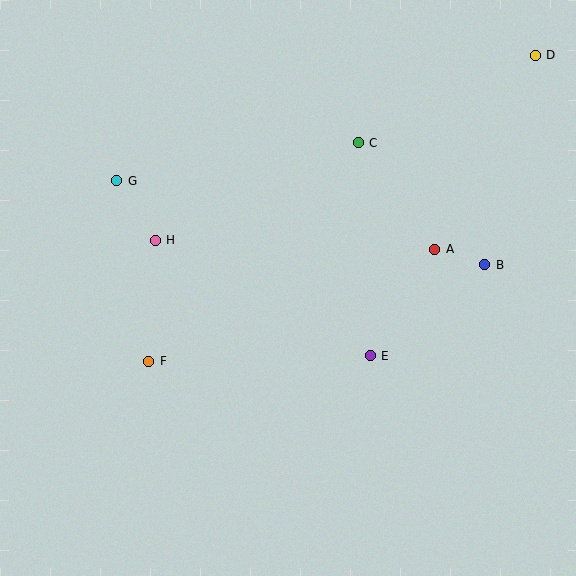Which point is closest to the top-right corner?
Point D is closest to the top-right corner.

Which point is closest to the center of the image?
Point E at (370, 356) is closest to the center.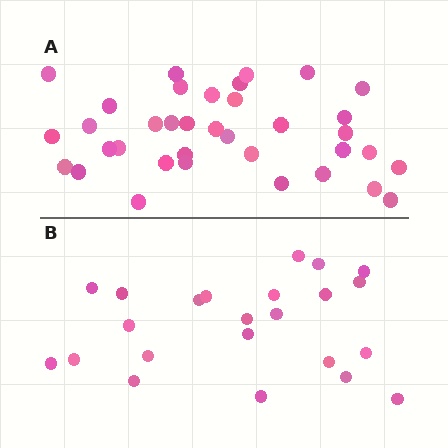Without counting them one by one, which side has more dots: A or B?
Region A (the top region) has more dots.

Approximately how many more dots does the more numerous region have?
Region A has approximately 15 more dots than region B.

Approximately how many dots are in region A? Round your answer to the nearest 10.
About 40 dots. (The exact count is 36, which rounds to 40.)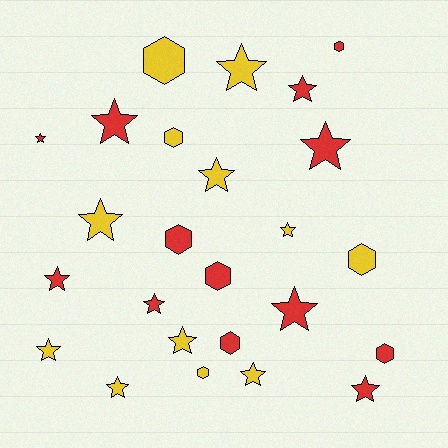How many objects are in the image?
There are 25 objects.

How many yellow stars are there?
There are 8 yellow stars.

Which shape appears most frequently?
Star, with 16 objects.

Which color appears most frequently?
Red, with 13 objects.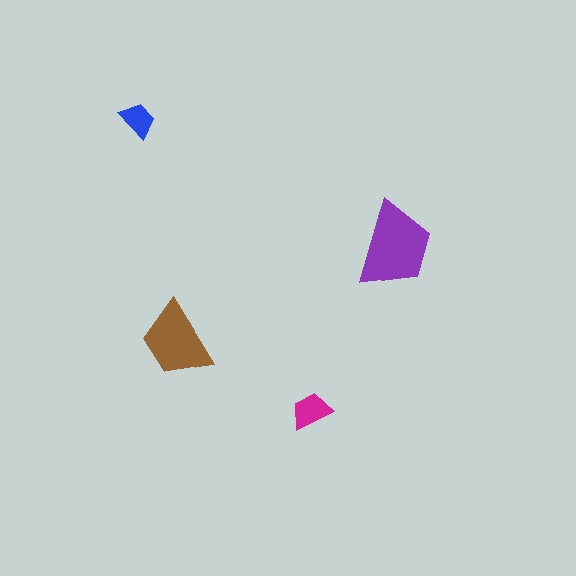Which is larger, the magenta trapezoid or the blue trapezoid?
The magenta one.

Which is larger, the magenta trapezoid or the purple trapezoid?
The purple one.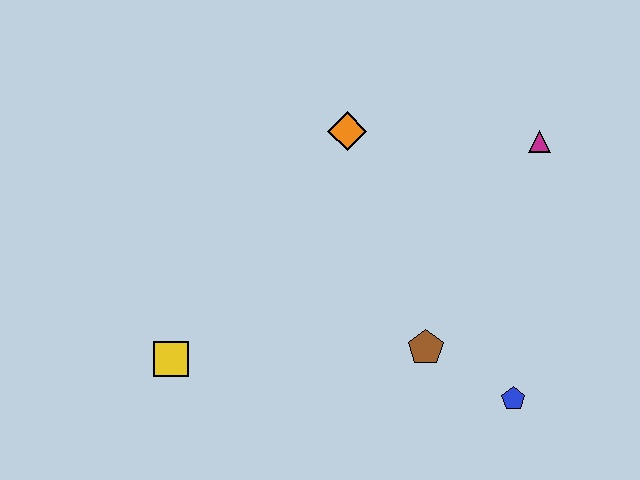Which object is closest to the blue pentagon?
The brown pentagon is closest to the blue pentagon.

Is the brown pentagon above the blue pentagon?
Yes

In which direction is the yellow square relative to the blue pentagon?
The yellow square is to the left of the blue pentagon.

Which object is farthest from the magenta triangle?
The yellow square is farthest from the magenta triangle.